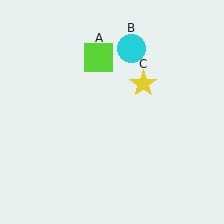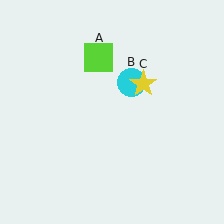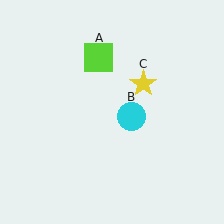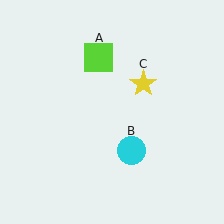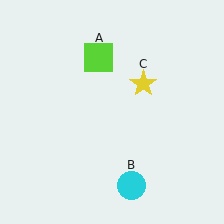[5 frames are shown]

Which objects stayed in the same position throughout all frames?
Lime square (object A) and yellow star (object C) remained stationary.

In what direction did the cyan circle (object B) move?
The cyan circle (object B) moved down.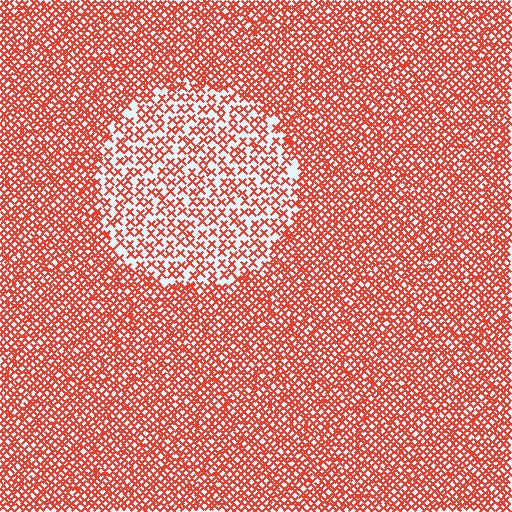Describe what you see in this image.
The image contains small red elements arranged at two different densities. A circle-shaped region is visible where the elements are less densely packed than the surrounding area.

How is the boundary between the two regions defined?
The boundary is defined by a change in element density (approximately 2.0x ratio). All elements are the same color, size, and shape.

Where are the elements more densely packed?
The elements are more densely packed outside the circle boundary.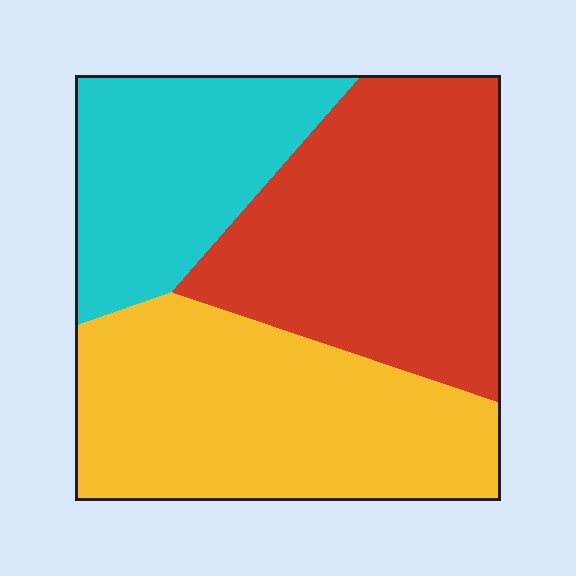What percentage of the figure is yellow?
Yellow covers 38% of the figure.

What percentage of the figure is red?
Red takes up between a third and a half of the figure.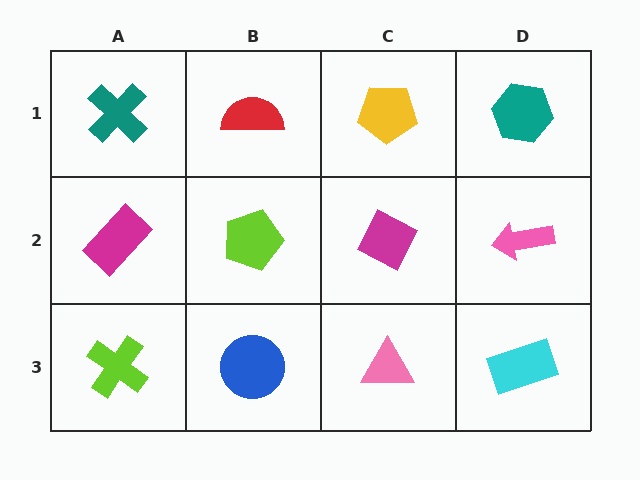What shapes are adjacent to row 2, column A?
A teal cross (row 1, column A), a lime cross (row 3, column A), a lime pentagon (row 2, column B).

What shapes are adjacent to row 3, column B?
A lime pentagon (row 2, column B), a lime cross (row 3, column A), a pink triangle (row 3, column C).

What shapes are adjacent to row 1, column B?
A lime pentagon (row 2, column B), a teal cross (row 1, column A), a yellow pentagon (row 1, column C).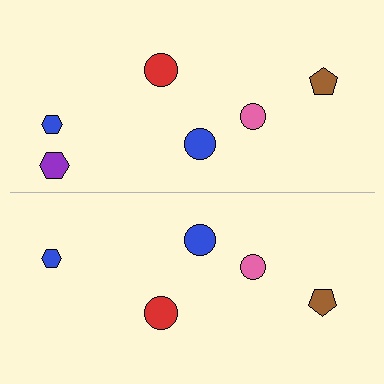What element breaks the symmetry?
A purple hexagon is missing from the bottom side.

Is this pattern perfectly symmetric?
No, the pattern is not perfectly symmetric. A purple hexagon is missing from the bottom side.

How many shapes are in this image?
There are 11 shapes in this image.